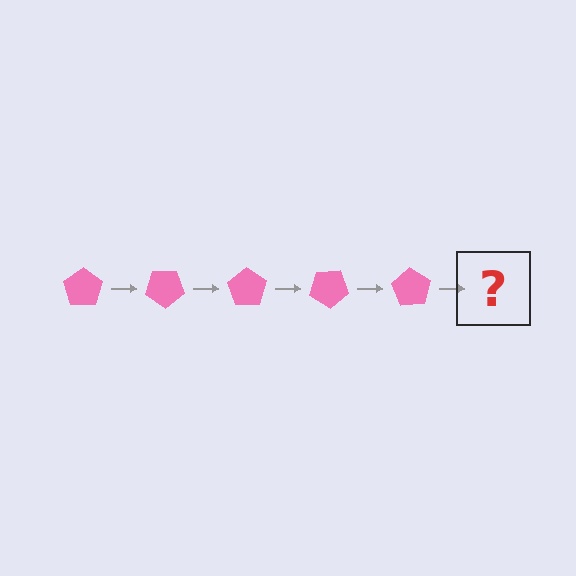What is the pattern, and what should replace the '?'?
The pattern is that the pentagon rotates 35 degrees each step. The '?' should be a pink pentagon rotated 175 degrees.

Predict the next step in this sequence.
The next step is a pink pentagon rotated 175 degrees.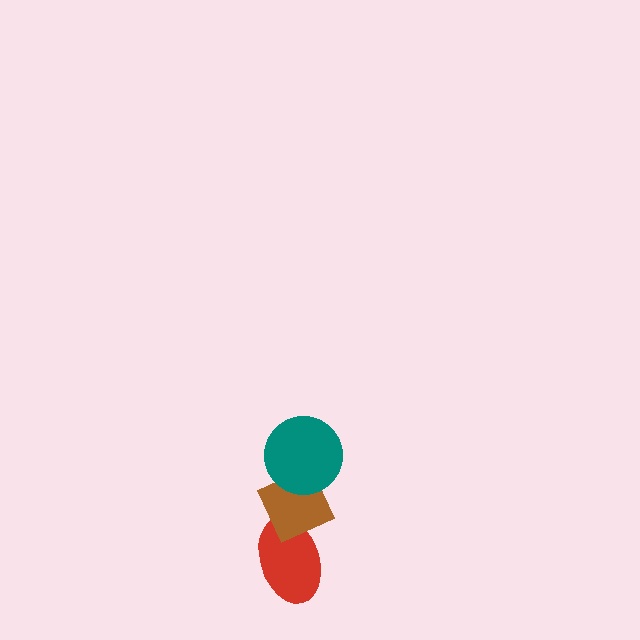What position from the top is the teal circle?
The teal circle is 1st from the top.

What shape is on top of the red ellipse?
The brown diamond is on top of the red ellipse.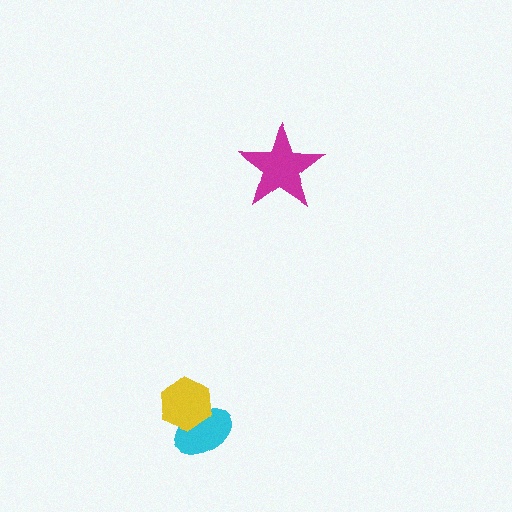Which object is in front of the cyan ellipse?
The yellow hexagon is in front of the cyan ellipse.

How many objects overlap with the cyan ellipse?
1 object overlaps with the cyan ellipse.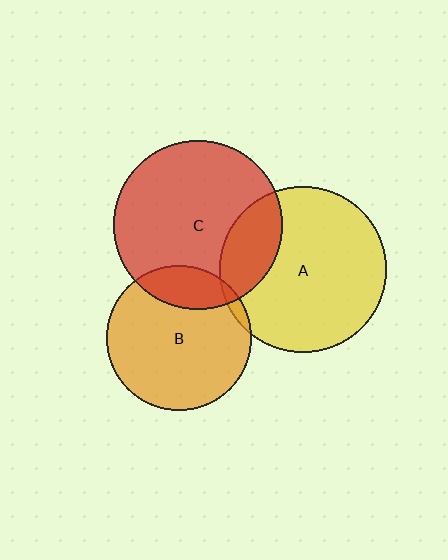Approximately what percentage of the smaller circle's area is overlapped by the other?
Approximately 20%.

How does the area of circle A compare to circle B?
Approximately 1.3 times.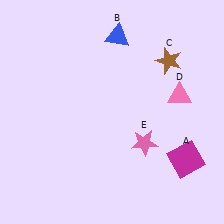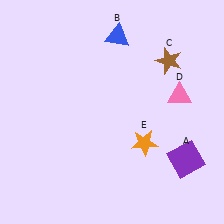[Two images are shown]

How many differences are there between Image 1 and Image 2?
There are 2 differences between the two images.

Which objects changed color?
A changed from magenta to purple. E changed from pink to orange.